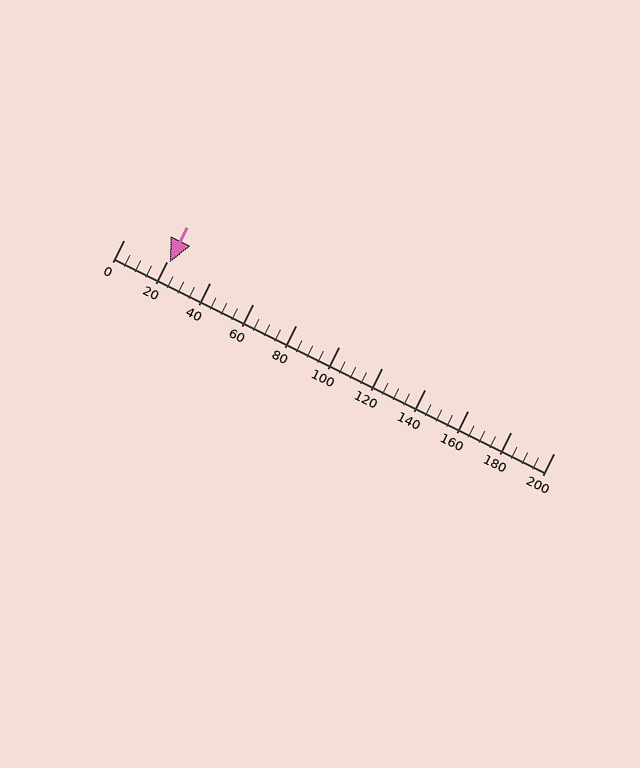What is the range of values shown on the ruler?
The ruler shows values from 0 to 200.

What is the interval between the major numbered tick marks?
The major tick marks are spaced 20 units apart.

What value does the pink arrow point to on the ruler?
The pink arrow points to approximately 21.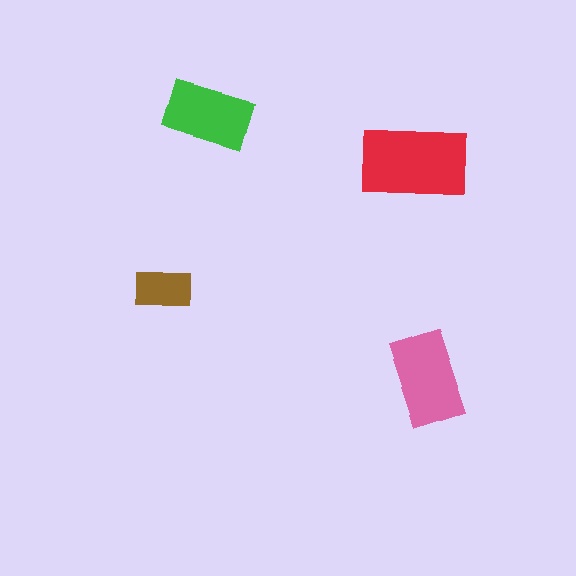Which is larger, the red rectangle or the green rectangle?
The red one.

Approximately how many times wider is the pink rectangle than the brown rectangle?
About 1.5 times wider.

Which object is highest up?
The green rectangle is topmost.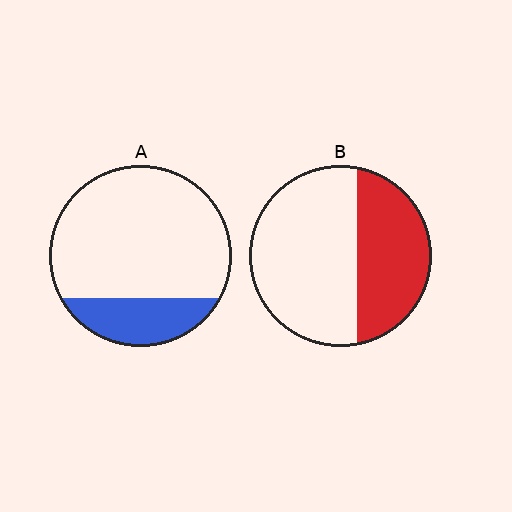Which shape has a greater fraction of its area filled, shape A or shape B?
Shape B.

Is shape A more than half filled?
No.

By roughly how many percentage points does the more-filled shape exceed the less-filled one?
By roughly 15 percentage points (B over A).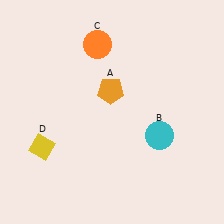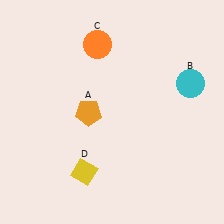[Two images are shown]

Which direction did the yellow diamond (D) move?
The yellow diamond (D) moved right.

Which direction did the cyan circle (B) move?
The cyan circle (B) moved up.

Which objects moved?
The objects that moved are: the orange pentagon (A), the cyan circle (B), the yellow diamond (D).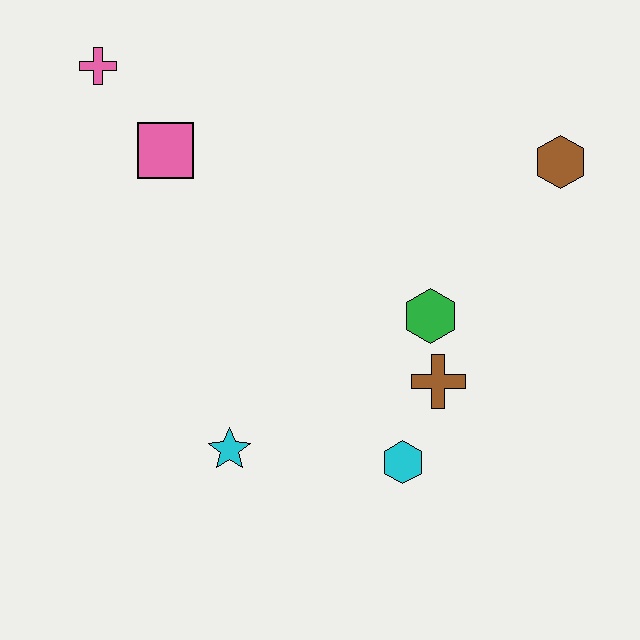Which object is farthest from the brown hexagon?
The pink cross is farthest from the brown hexagon.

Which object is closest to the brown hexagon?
The green hexagon is closest to the brown hexagon.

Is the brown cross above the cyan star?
Yes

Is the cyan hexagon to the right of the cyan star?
Yes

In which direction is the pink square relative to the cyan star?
The pink square is above the cyan star.